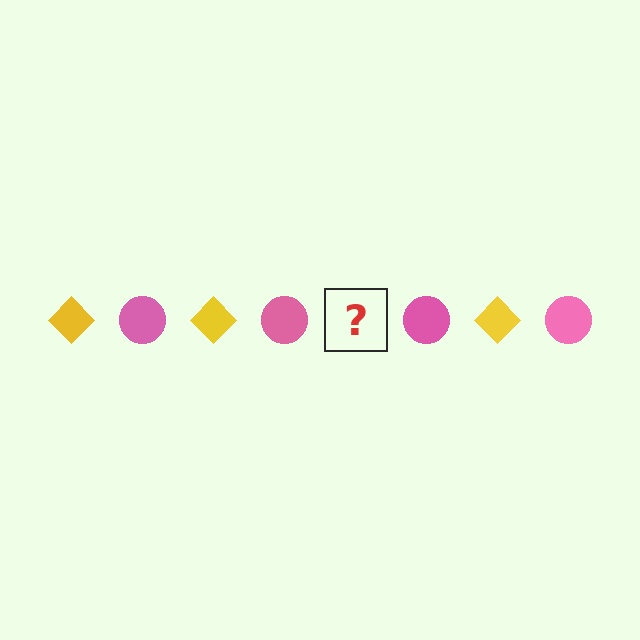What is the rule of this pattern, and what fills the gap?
The rule is that the pattern alternates between yellow diamond and pink circle. The gap should be filled with a yellow diamond.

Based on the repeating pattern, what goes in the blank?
The blank should be a yellow diamond.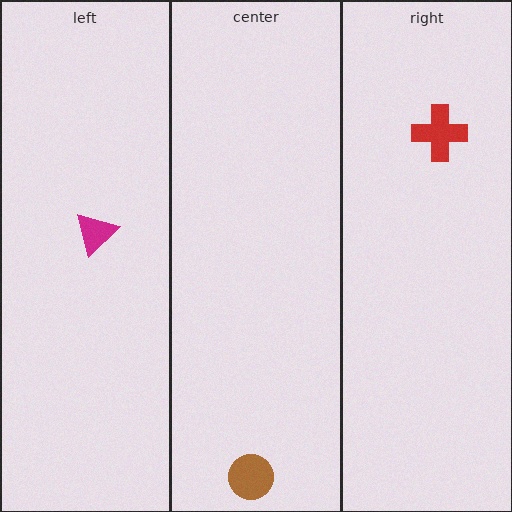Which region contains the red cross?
The right region.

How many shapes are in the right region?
1.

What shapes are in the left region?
The magenta triangle.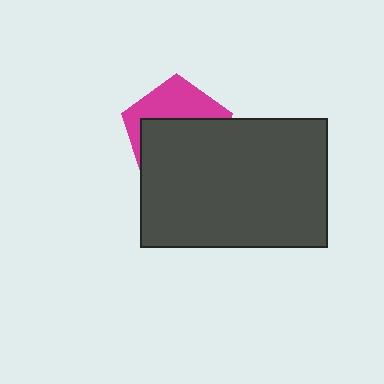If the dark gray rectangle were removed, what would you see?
You would see the complete magenta pentagon.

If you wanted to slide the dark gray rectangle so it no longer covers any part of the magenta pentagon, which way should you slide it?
Slide it down — that is the most direct way to separate the two shapes.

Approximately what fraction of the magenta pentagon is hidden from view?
Roughly 61% of the magenta pentagon is hidden behind the dark gray rectangle.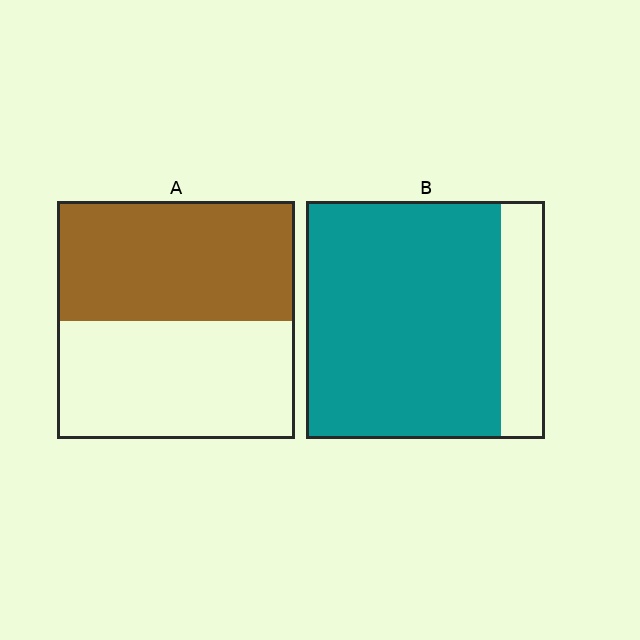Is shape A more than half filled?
Roughly half.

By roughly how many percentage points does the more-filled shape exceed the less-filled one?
By roughly 30 percentage points (B over A).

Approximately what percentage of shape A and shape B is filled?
A is approximately 50% and B is approximately 80%.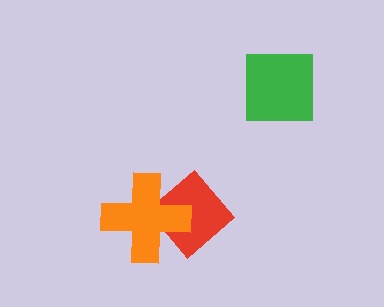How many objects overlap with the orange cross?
1 object overlaps with the orange cross.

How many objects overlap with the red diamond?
1 object overlaps with the red diamond.